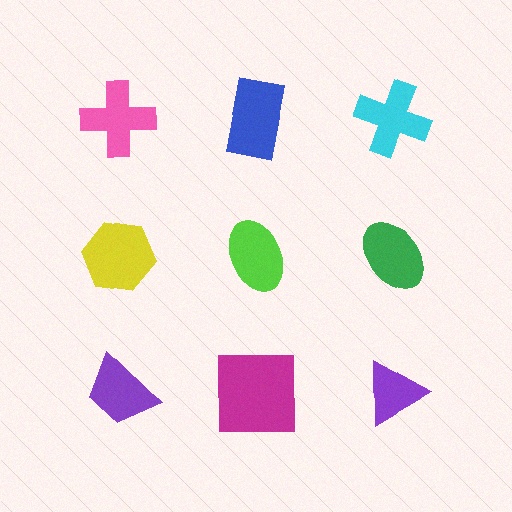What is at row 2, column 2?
A lime ellipse.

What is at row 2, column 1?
A yellow hexagon.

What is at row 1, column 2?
A blue rectangle.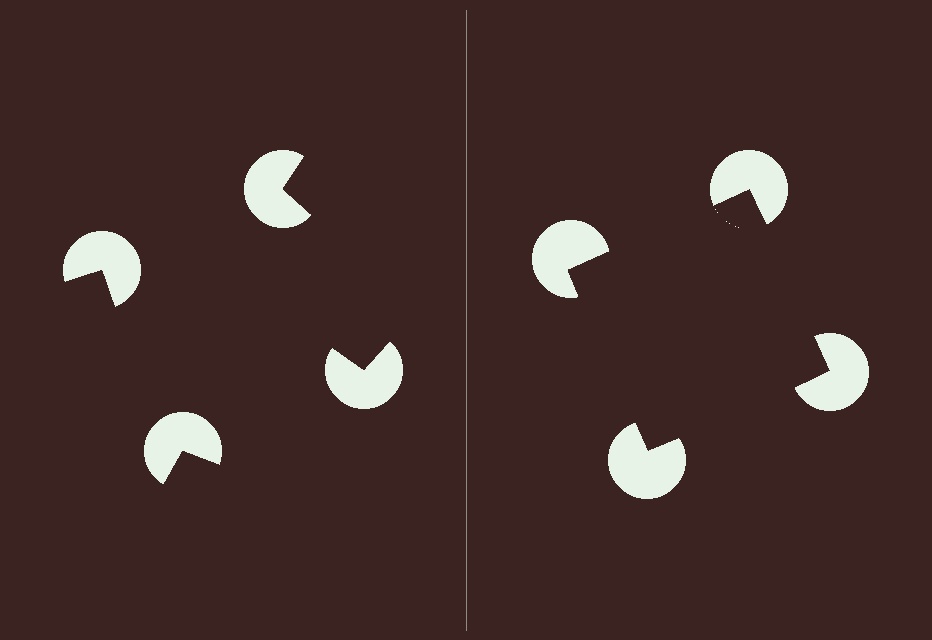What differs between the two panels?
The pac-man discs are positioned identically on both sides; only the wedge orientations differ. On the right they align to a square; on the left they are misaligned.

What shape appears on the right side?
An illusory square.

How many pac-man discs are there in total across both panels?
8 — 4 on each side.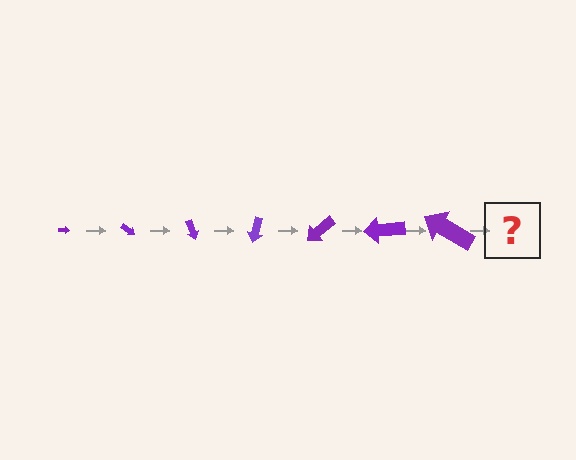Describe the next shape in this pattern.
It should be an arrow, larger than the previous one and rotated 245 degrees from the start.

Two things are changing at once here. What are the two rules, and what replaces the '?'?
The two rules are that the arrow grows larger each step and it rotates 35 degrees each step. The '?' should be an arrow, larger than the previous one and rotated 245 degrees from the start.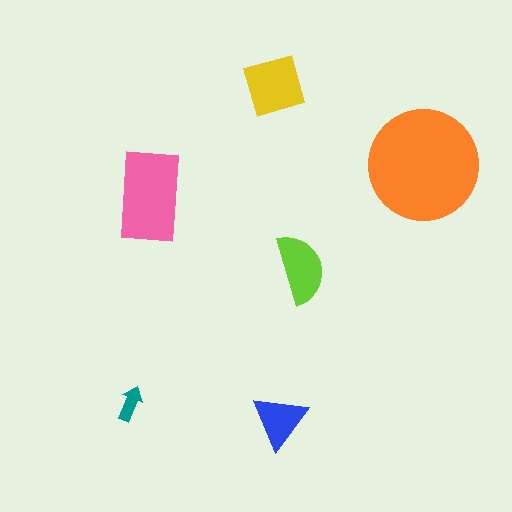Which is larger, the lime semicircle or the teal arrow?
The lime semicircle.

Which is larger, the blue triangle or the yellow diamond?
The yellow diamond.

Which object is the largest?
The orange circle.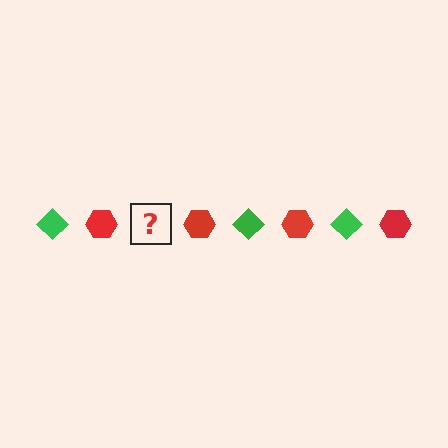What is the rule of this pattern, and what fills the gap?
The rule is that the pattern alternates between green diamond and red hexagon. The gap should be filled with a green diamond.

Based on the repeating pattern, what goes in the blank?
The blank should be a green diamond.